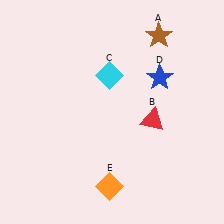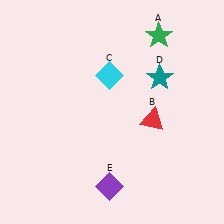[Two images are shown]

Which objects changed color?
A changed from brown to green. D changed from blue to teal. E changed from orange to purple.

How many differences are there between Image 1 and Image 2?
There are 3 differences between the two images.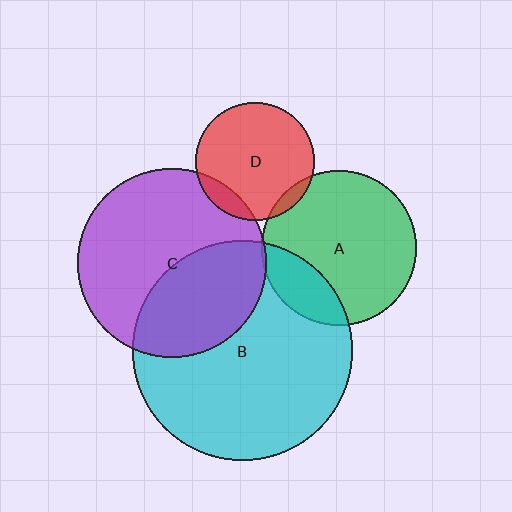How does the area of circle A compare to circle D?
Approximately 1.7 times.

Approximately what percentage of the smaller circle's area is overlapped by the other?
Approximately 5%.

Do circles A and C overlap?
Yes.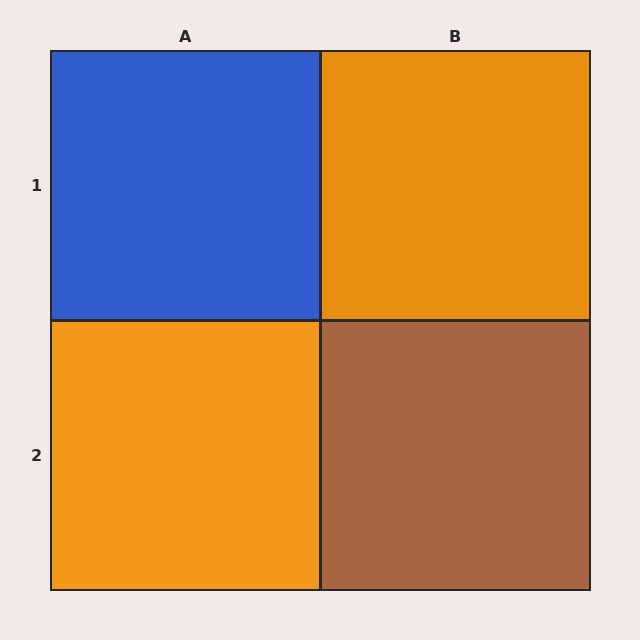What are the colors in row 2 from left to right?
Orange, brown.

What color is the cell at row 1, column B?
Orange.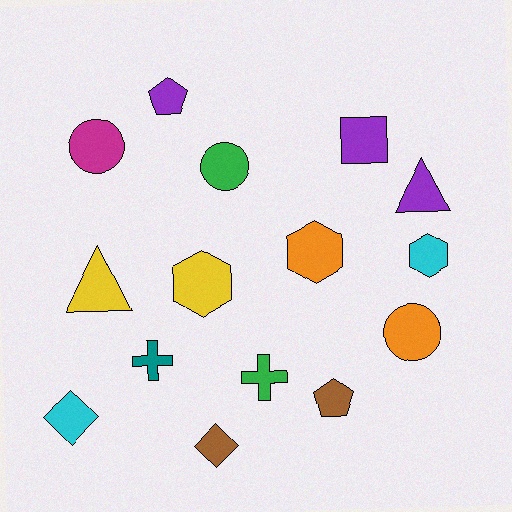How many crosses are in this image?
There are 2 crosses.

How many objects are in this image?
There are 15 objects.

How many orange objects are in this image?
There are 2 orange objects.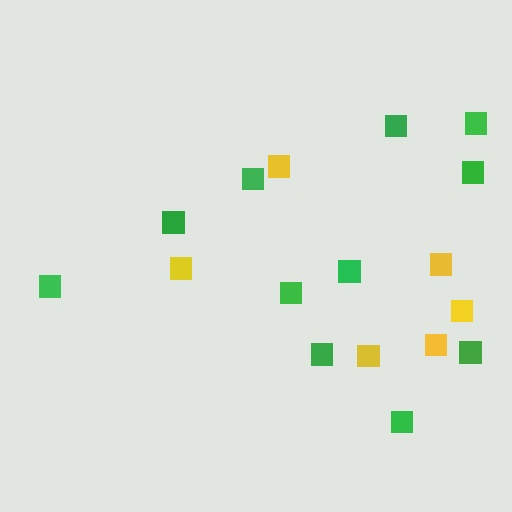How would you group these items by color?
There are 2 groups: one group of yellow squares (6) and one group of green squares (11).